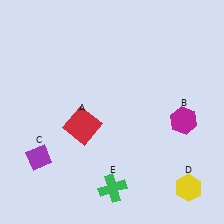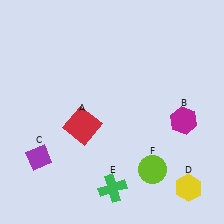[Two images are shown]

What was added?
A lime circle (F) was added in Image 2.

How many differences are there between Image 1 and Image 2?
There is 1 difference between the two images.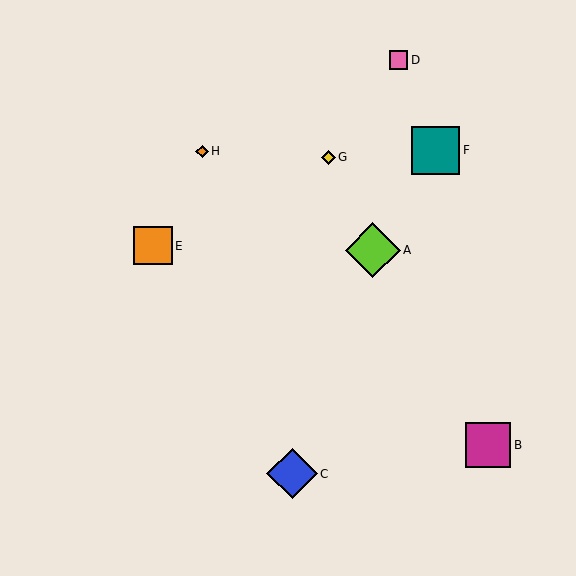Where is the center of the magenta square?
The center of the magenta square is at (488, 445).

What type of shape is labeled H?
Shape H is an orange diamond.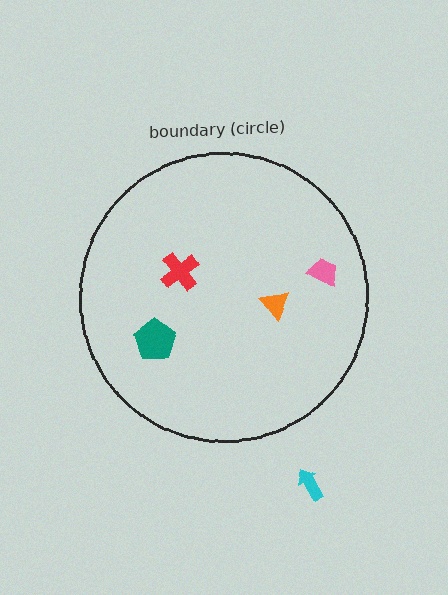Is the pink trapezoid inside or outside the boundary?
Inside.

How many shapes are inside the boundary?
4 inside, 1 outside.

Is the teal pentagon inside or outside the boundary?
Inside.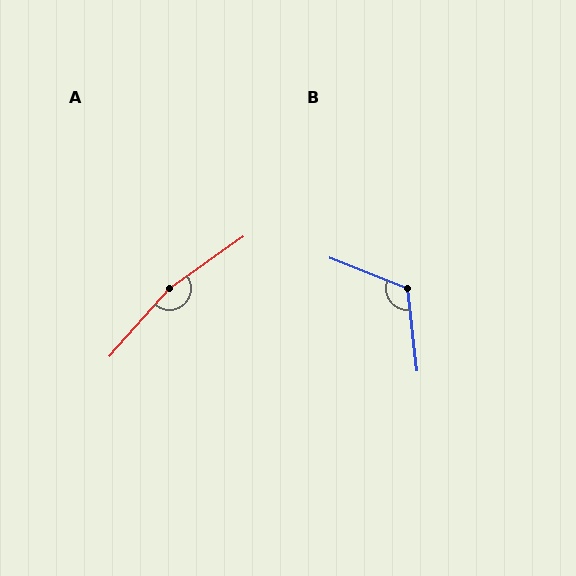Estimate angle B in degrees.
Approximately 118 degrees.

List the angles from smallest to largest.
B (118°), A (167°).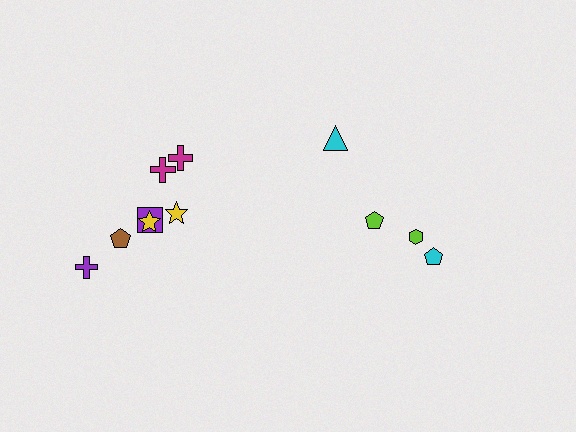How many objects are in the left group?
There are 7 objects.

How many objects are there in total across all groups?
There are 11 objects.